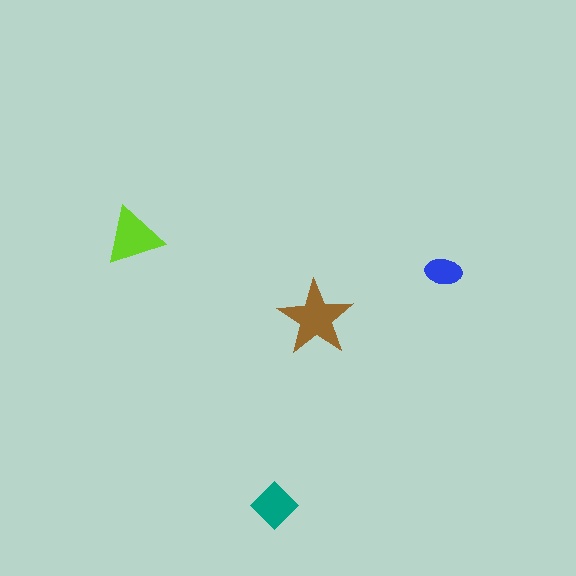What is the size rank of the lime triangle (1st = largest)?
2nd.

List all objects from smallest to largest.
The blue ellipse, the teal diamond, the lime triangle, the brown star.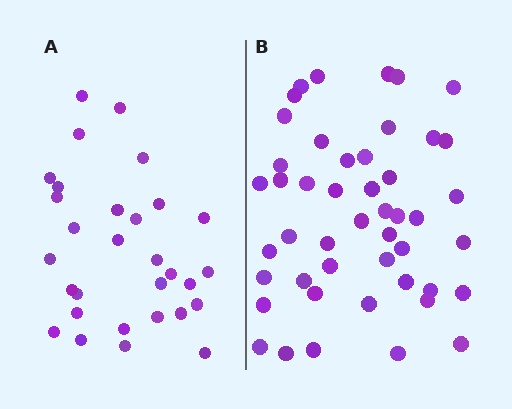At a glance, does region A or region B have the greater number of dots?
Region B (the right region) has more dots.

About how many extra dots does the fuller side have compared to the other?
Region B has approximately 15 more dots than region A.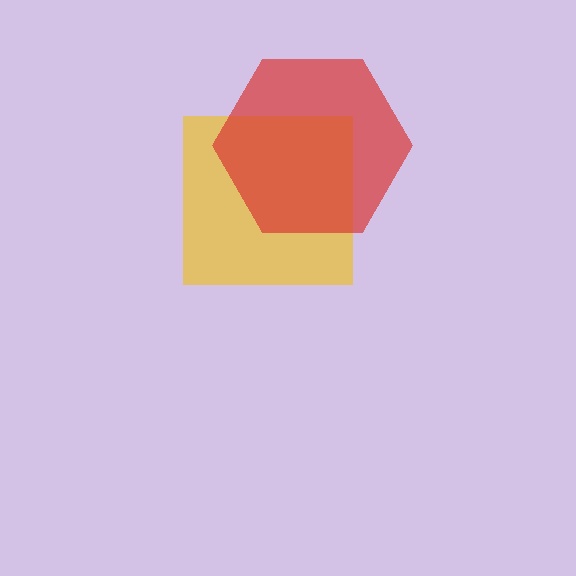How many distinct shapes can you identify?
There are 2 distinct shapes: a yellow square, a red hexagon.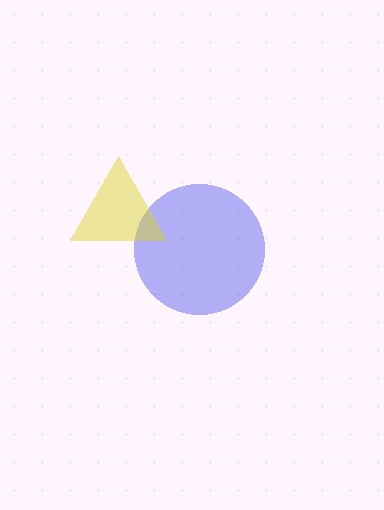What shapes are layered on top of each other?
The layered shapes are: a blue circle, a yellow triangle.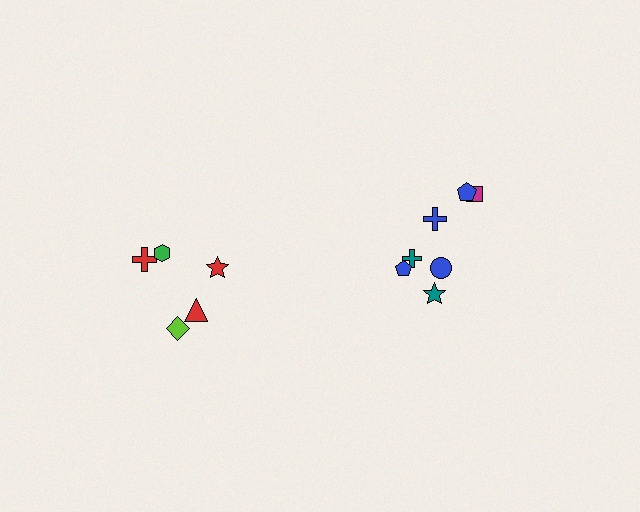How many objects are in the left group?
There are 5 objects.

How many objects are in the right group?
There are 7 objects.